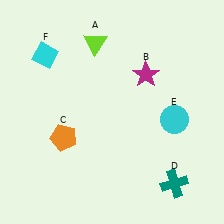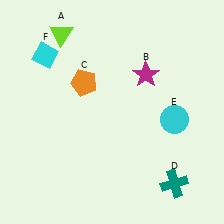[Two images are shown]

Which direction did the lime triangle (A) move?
The lime triangle (A) moved left.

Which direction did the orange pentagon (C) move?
The orange pentagon (C) moved up.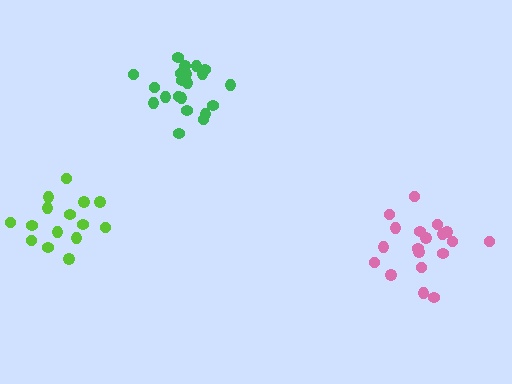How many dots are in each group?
Group 1: 21 dots, Group 2: 19 dots, Group 3: 15 dots (55 total).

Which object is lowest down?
The pink cluster is bottommost.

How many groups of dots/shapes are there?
There are 3 groups.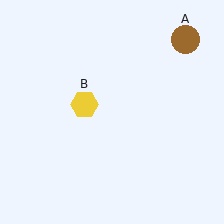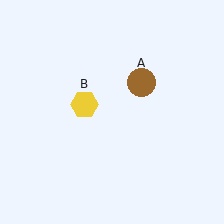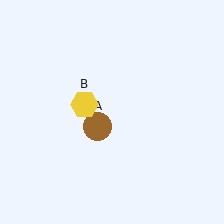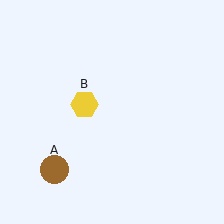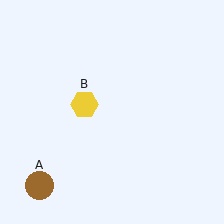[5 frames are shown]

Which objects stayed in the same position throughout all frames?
Yellow hexagon (object B) remained stationary.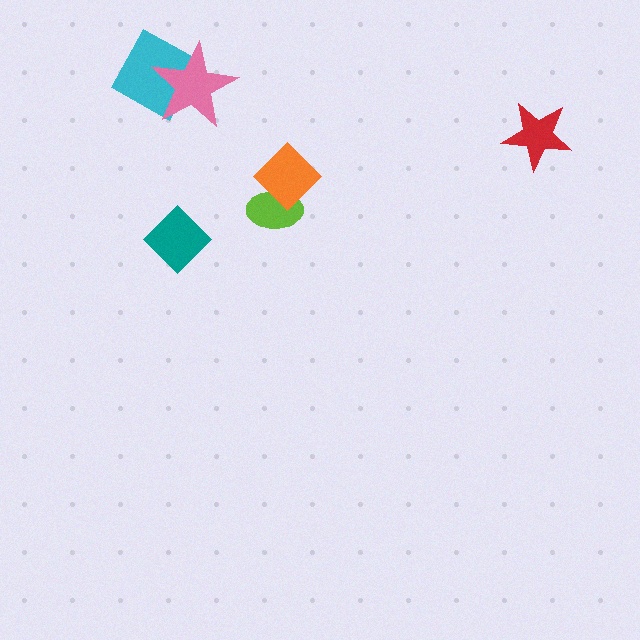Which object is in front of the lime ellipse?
The orange diamond is in front of the lime ellipse.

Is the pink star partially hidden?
No, no other shape covers it.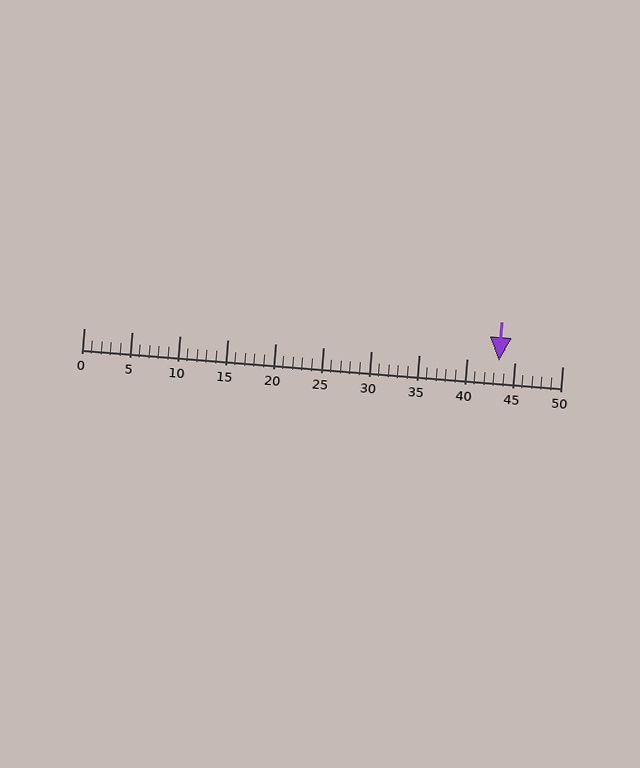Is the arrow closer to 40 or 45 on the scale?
The arrow is closer to 45.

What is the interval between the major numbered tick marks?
The major tick marks are spaced 5 units apart.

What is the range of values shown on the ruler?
The ruler shows values from 0 to 50.